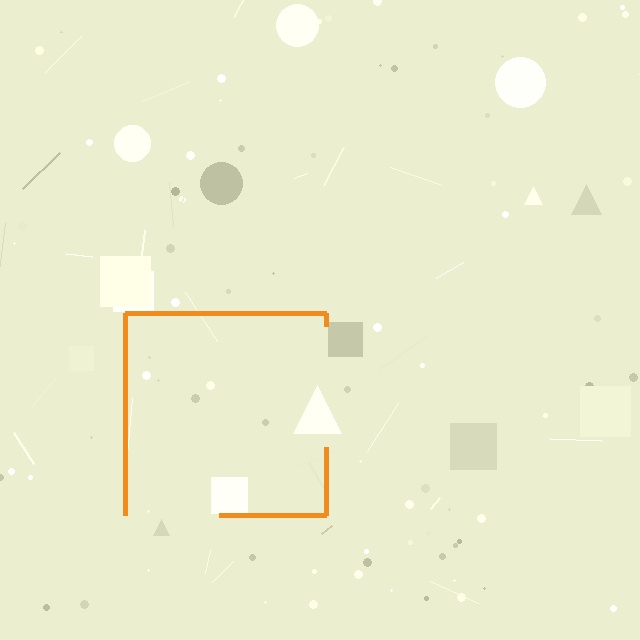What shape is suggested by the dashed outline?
The dashed outline suggests a square.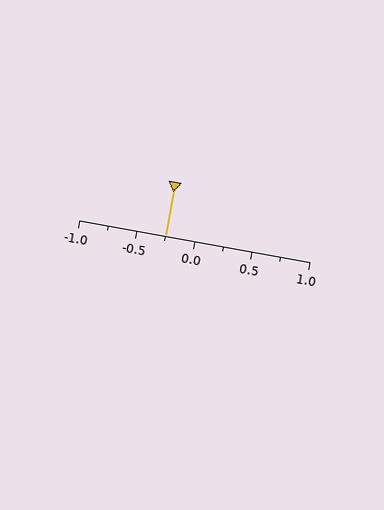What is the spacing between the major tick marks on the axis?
The major ticks are spaced 0.5 apart.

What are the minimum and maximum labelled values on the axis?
The axis runs from -1.0 to 1.0.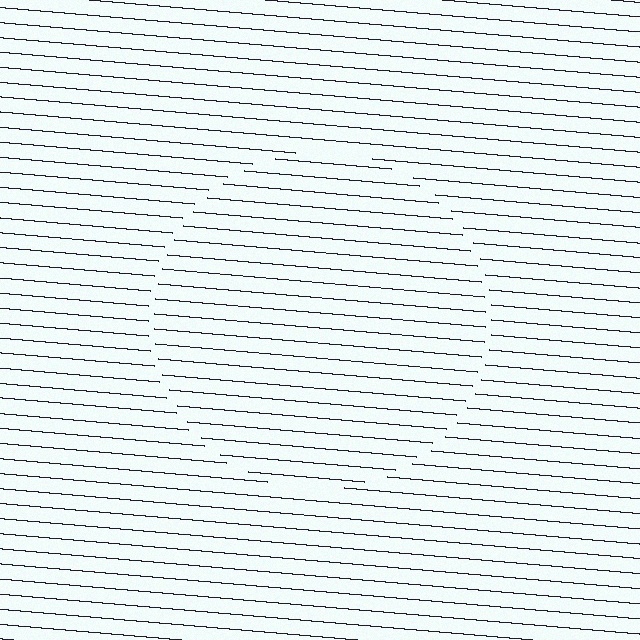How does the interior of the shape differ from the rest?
The interior of the shape contains the same grating, shifted by half a period — the contour is defined by the phase discontinuity where line-ends from the inner and outer gratings abut.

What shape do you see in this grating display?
An illusory circle. The interior of the shape contains the same grating, shifted by half a period — the contour is defined by the phase discontinuity where line-ends from the inner and outer gratings abut.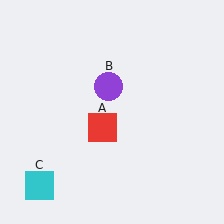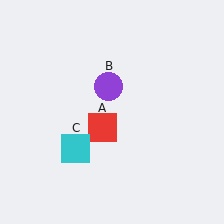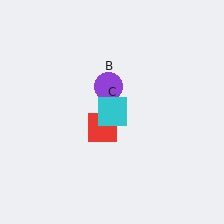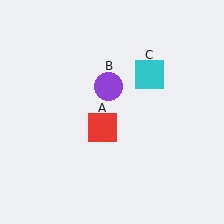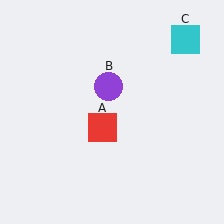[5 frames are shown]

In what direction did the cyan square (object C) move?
The cyan square (object C) moved up and to the right.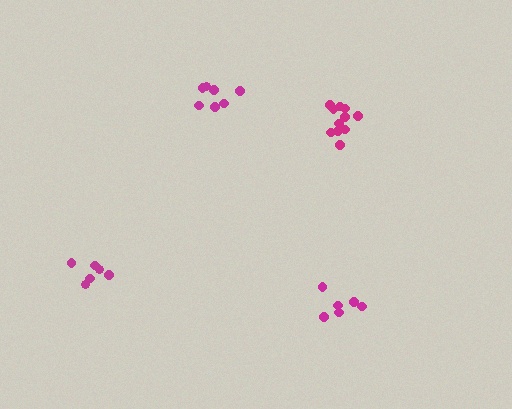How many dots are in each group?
Group 1: 7 dots, Group 2: 6 dots, Group 3: 11 dots, Group 4: 6 dots (30 total).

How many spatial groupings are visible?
There are 4 spatial groupings.